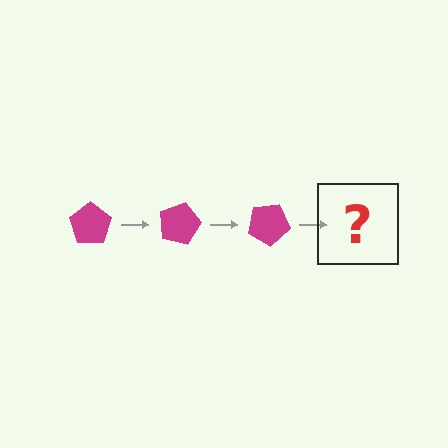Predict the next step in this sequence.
The next step is a magenta pentagon rotated 45 degrees.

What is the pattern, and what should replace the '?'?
The pattern is that the pentagon rotates 15 degrees each step. The '?' should be a magenta pentagon rotated 45 degrees.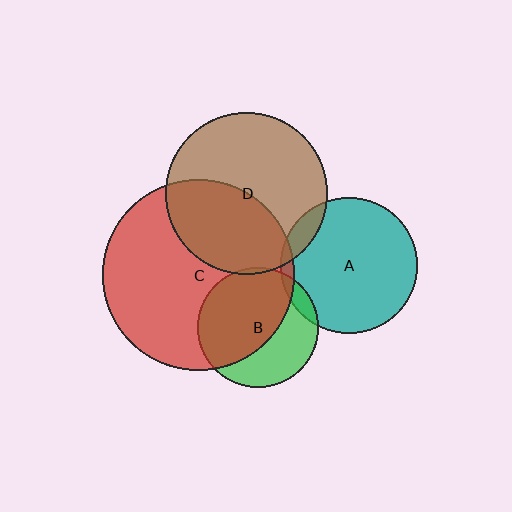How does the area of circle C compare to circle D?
Approximately 1.4 times.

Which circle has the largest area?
Circle C (red).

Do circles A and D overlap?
Yes.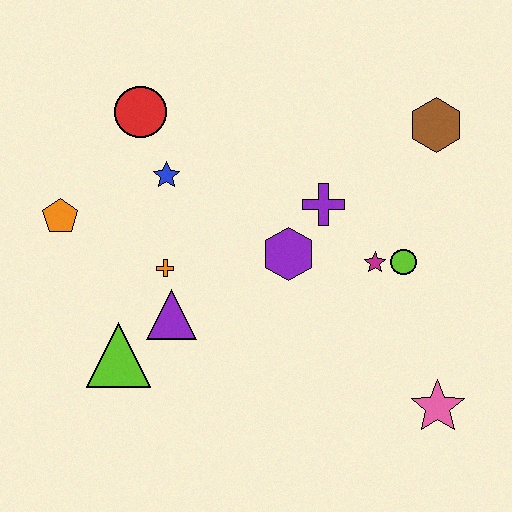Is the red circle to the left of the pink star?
Yes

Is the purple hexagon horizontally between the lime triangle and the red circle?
No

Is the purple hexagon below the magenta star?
No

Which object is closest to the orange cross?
The purple triangle is closest to the orange cross.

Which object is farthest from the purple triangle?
The brown hexagon is farthest from the purple triangle.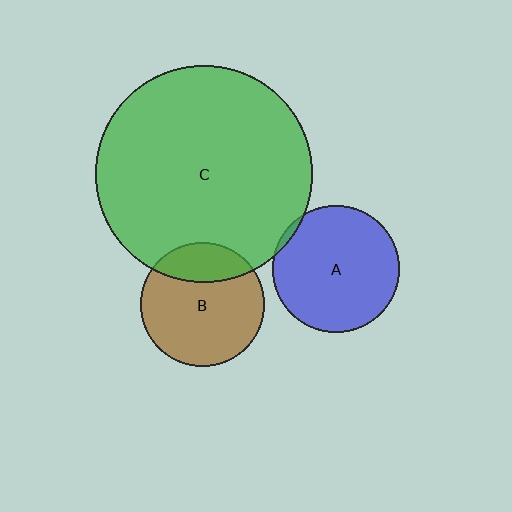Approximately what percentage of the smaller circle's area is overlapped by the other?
Approximately 5%.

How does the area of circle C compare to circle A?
Approximately 2.9 times.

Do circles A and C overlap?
Yes.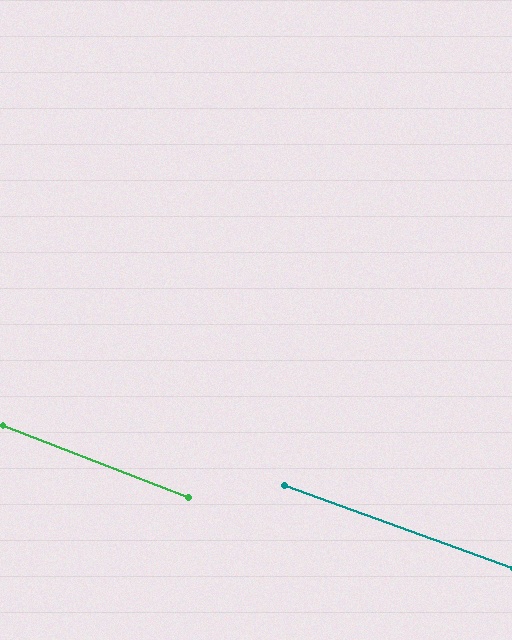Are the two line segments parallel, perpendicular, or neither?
Parallel — their directions differ by only 1.4°.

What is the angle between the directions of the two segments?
Approximately 1 degree.